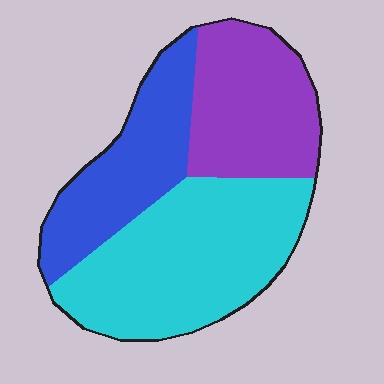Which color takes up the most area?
Cyan, at roughly 45%.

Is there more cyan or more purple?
Cyan.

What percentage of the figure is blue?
Blue covers 26% of the figure.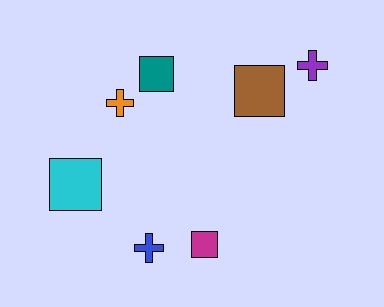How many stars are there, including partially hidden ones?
There are no stars.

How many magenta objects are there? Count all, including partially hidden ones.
There is 1 magenta object.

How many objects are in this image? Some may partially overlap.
There are 7 objects.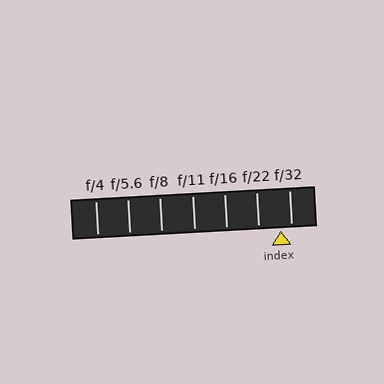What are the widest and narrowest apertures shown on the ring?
The widest aperture shown is f/4 and the narrowest is f/32.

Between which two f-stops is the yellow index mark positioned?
The index mark is between f/22 and f/32.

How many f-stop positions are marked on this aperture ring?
There are 7 f-stop positions marked.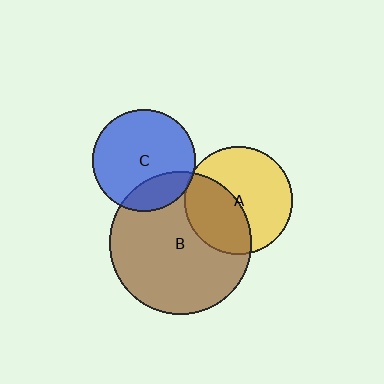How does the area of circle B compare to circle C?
Approximately 1.9 times.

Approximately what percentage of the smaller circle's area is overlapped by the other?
Approximately 40%.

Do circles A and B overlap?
Yes.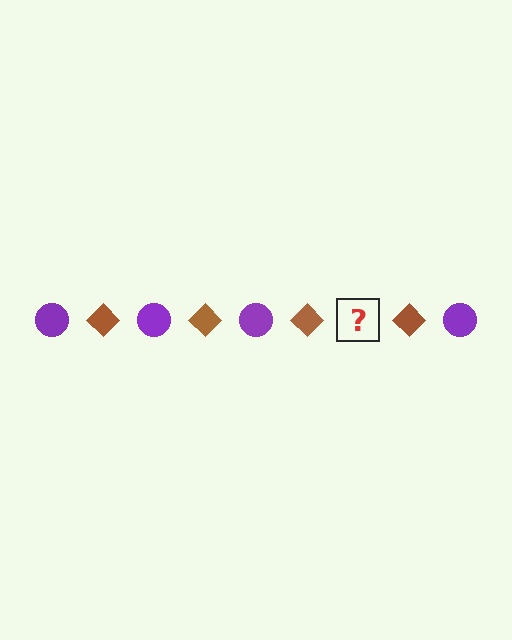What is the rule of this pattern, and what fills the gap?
The rule is that the pattern alternates between purple circle and brown diamond. The gap should be filled with a purple circle.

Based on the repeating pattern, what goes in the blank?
The blank should be a purple circle.